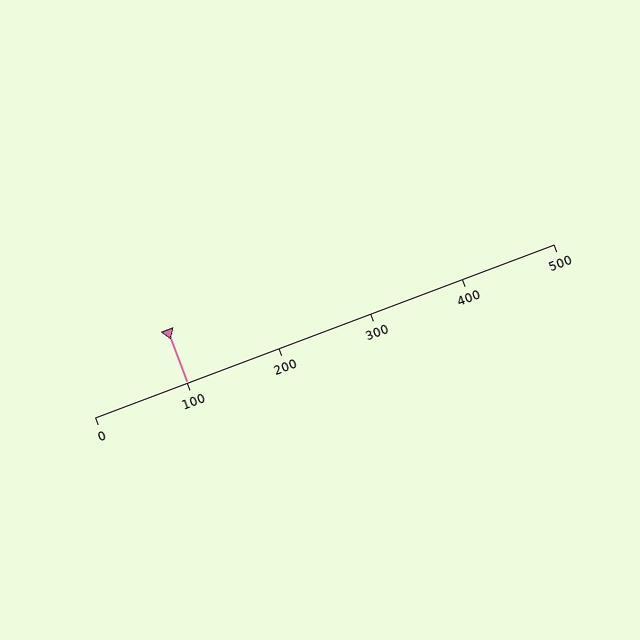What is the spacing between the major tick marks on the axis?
The major ticks are spaced 100 apart.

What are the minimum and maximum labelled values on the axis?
The axis runs from 0 to 500.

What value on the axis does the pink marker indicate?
The marker indicates approximately 100.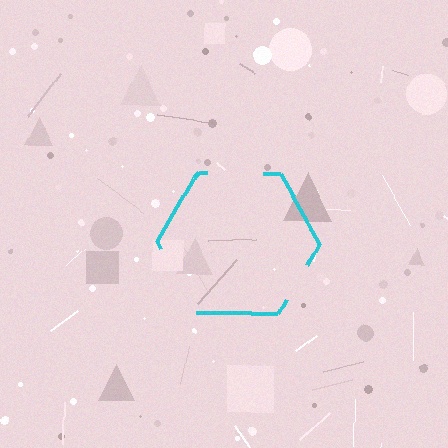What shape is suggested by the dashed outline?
The dashed outline suggests a hexagon.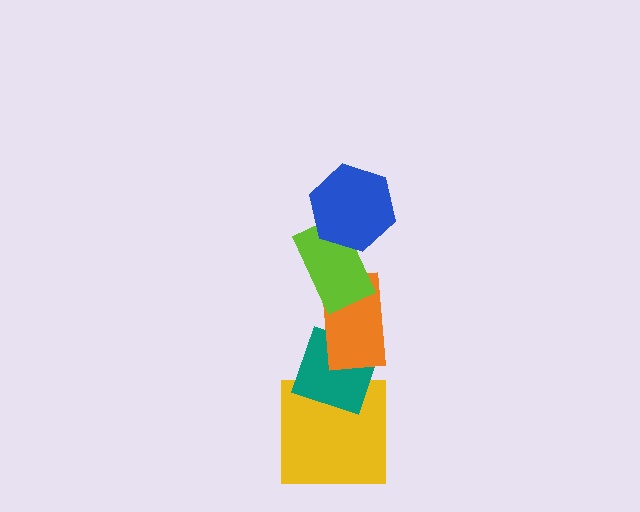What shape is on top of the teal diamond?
The orange rectangle is on top of the teal diamond.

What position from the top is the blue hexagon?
The blue hexagon is 1st from the top.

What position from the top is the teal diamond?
The teal diamond is 4th from the top.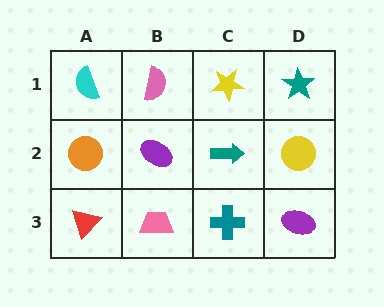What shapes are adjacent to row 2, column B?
A pink semicircle (row 1, column B), a pink trapezoid (row 3, column B), an orange circle (row 2, column A), a teal arrow (row 2, column C).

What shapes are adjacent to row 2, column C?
A yellow star (row 1, column C), a teal cross (row 3, column C), a purple ellipse (row 2, column B), a yellow circle (row 2, column D).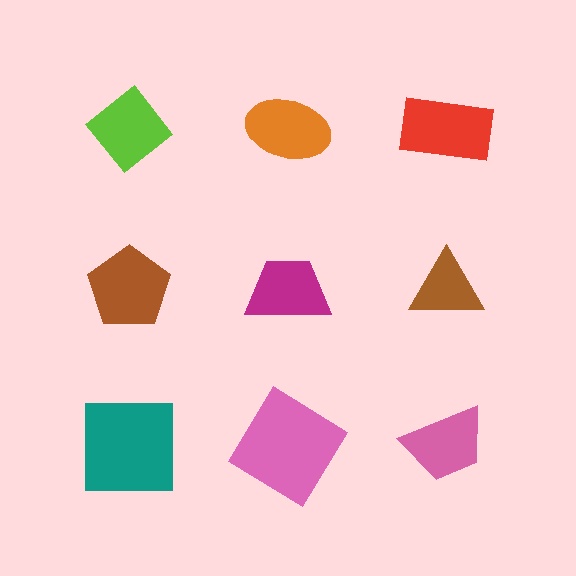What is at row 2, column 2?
A magenta trapezoid.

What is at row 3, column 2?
A pink diamond.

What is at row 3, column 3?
A pink trapezoid.